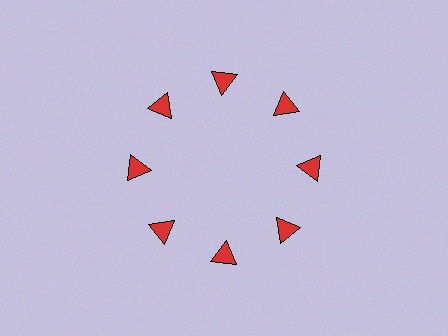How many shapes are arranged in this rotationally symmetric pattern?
There are 8 shapes, arranged in 8 groups of 1.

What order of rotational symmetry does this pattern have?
This pattern has 8-fold rotational symmetry.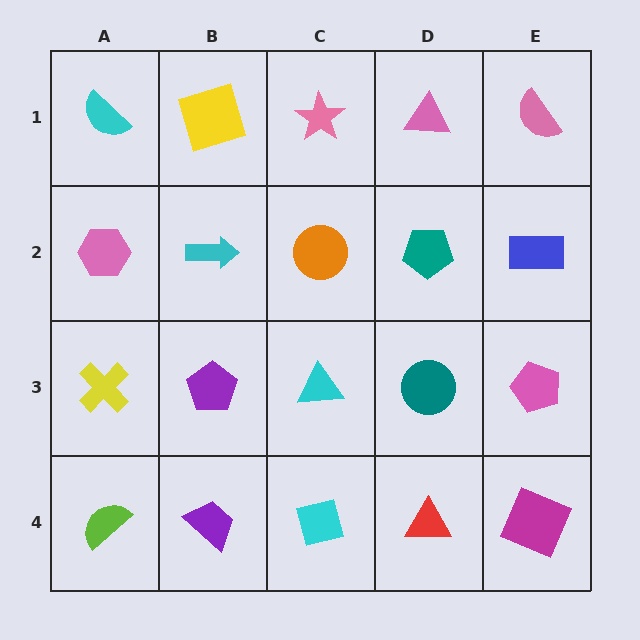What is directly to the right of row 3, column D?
A pink pentagon.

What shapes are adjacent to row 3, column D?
A teal pentagon (row 2, column D), a red triangle (row 4, column D), a cyan triangle (row 3, column C), a pink pentagon (row 3, column E).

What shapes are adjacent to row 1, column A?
A pink hexagon (row 2, column A), a yellow square (row 1, column B).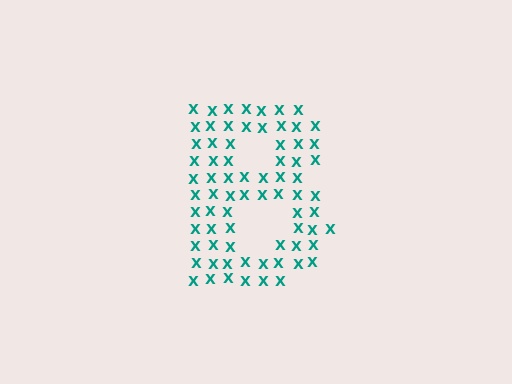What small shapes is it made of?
It is made of small letter X's.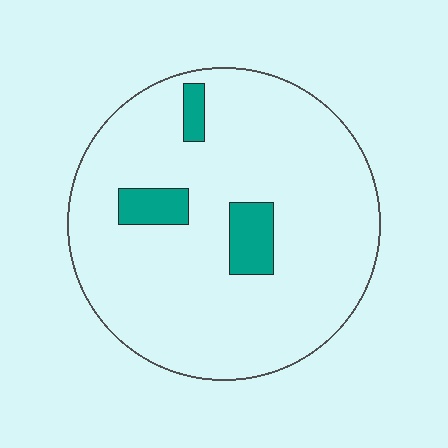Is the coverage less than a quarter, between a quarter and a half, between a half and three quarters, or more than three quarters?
Less than a quarter.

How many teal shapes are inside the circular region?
3.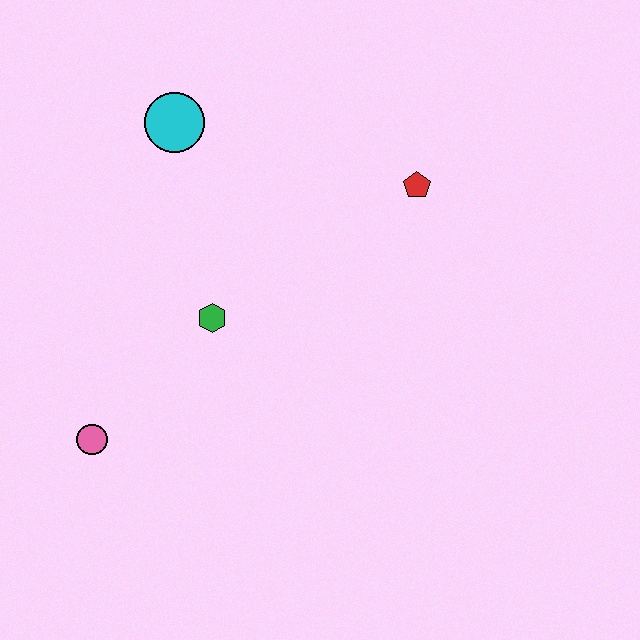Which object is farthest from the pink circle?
The red pentagon is farthest from the pink circle.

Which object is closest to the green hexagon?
The pink circle is closest to the green hexagon.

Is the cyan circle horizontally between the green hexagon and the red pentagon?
No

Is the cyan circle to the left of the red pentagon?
Yes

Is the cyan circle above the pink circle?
Yes